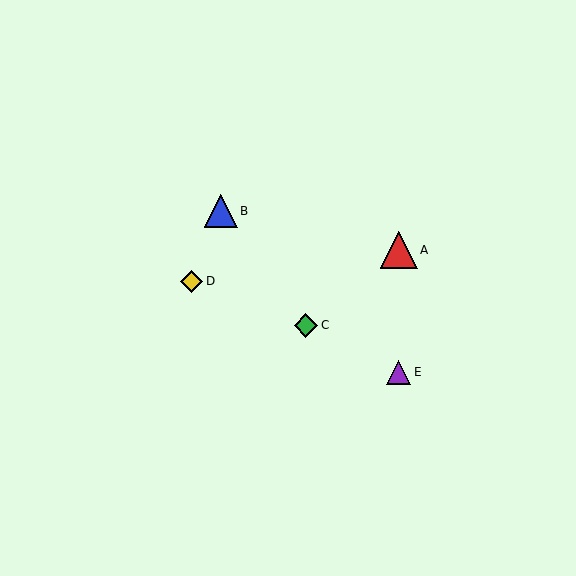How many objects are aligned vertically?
2 objects (A, E) are aligned vertically.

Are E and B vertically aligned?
No, E is at x≈399 and B is at x≈221.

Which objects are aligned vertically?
Objects A, E are aligned vertically.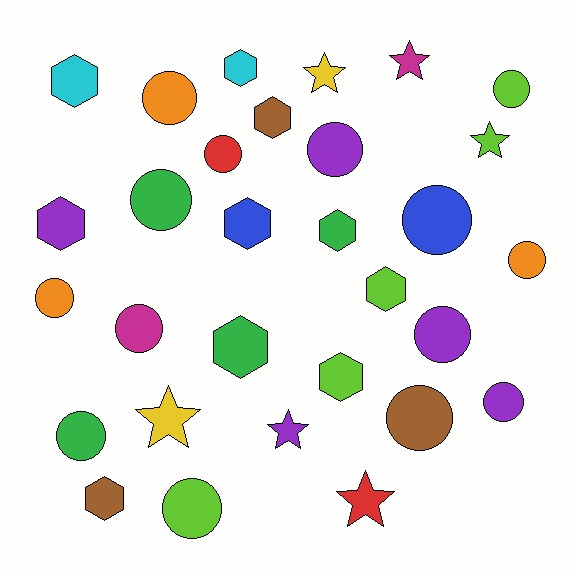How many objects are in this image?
There are 30 objects.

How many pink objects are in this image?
There are no pink objects.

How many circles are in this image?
There are 14 circles.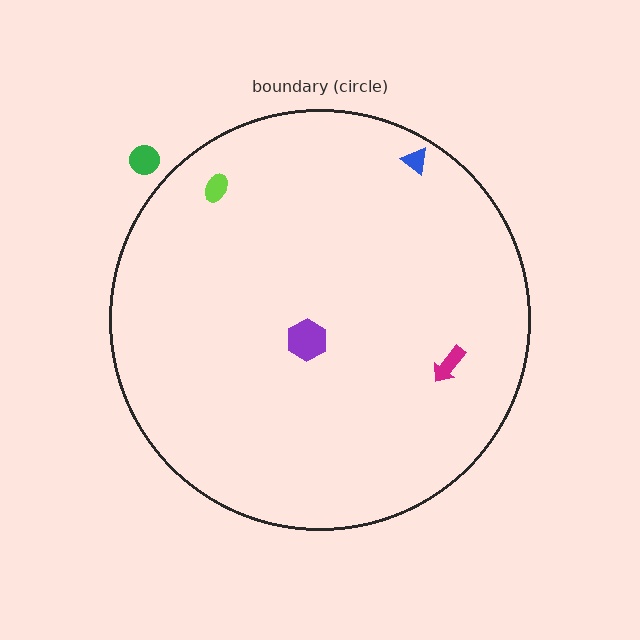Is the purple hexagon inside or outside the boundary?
Inside.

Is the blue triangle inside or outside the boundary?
Inside.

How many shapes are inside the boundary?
4 inside, 1 outside.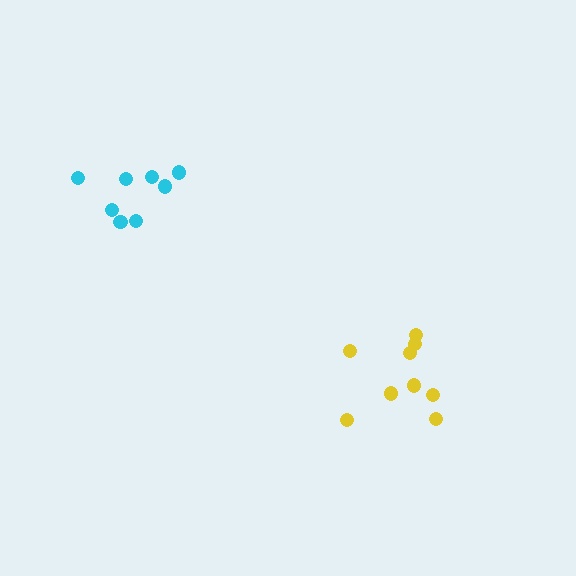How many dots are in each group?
Group 1: 8 dots, Group 2: 9 dots (17 total).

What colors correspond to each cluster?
The clusters are colored: cyan, yellow.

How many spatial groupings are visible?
There are 2 spatial groupings.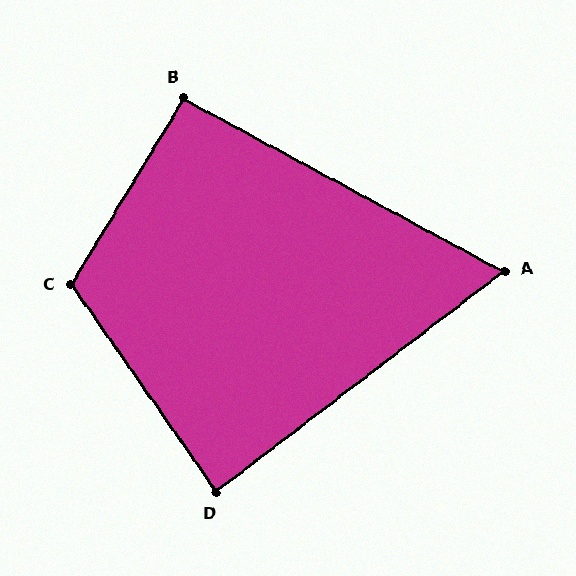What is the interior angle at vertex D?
Approximately 87 degrees (approximately right).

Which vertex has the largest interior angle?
C, at approximately 114 degrees.